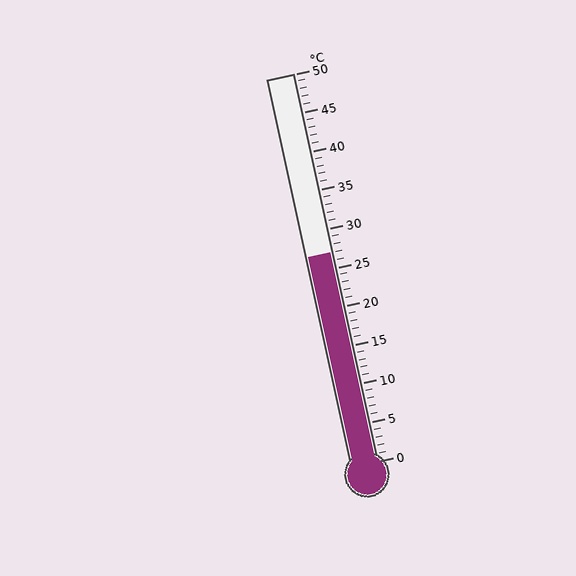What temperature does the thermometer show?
The thermometer shows approximately 27°C.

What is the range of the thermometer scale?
The thermometer scale ranges from 0°C to 50°C.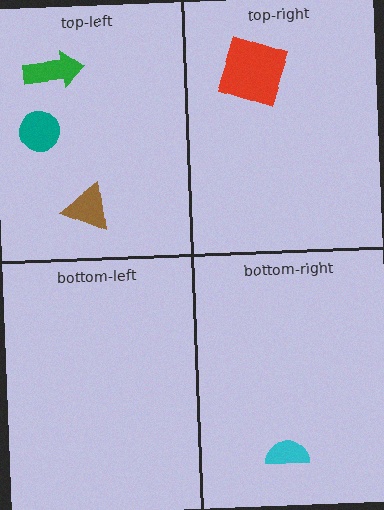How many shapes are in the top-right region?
1.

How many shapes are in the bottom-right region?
1.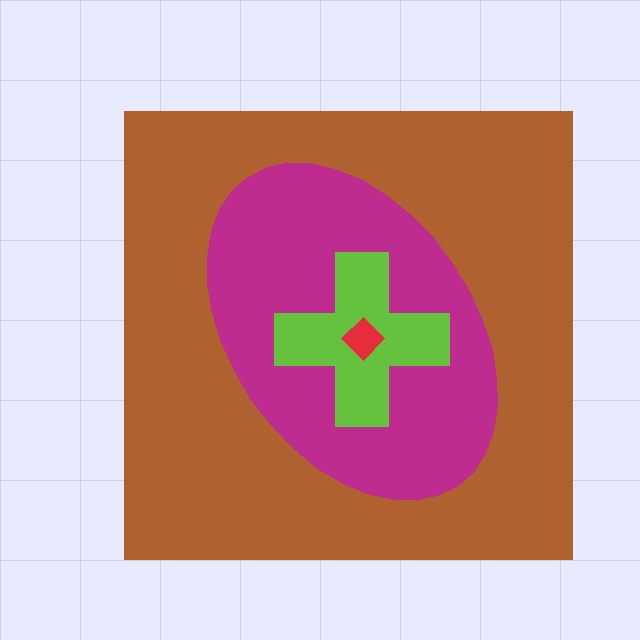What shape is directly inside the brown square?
The magenta ellipse.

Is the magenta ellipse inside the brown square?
Yes.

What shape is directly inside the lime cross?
The red diamond.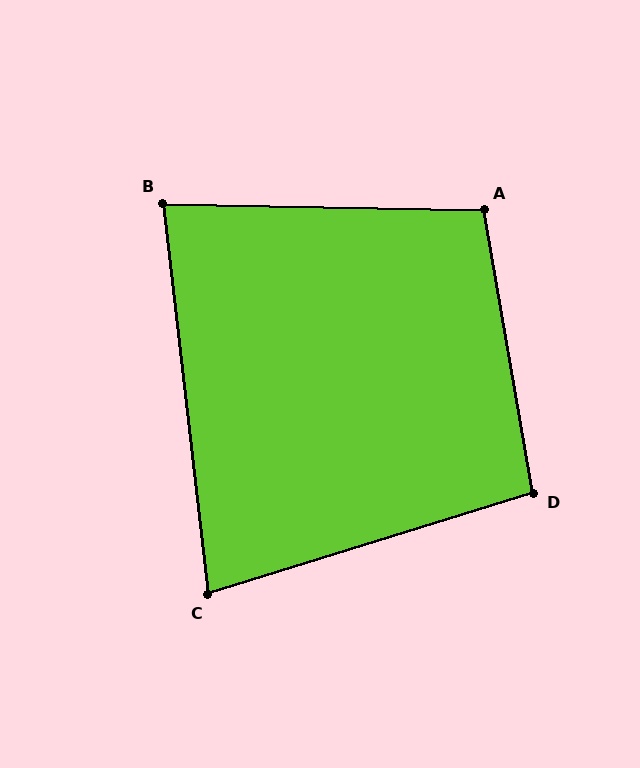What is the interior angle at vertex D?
Approximately 98 degrees (obtuse).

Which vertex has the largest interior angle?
A, at approximately 101 degrees.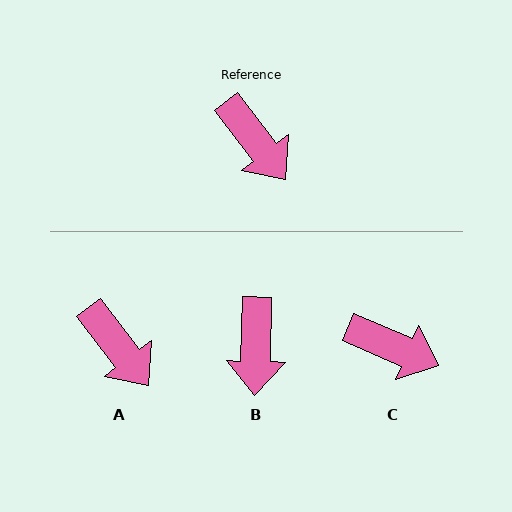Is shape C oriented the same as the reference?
No, it is off by about 30 degrees.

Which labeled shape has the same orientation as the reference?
A.